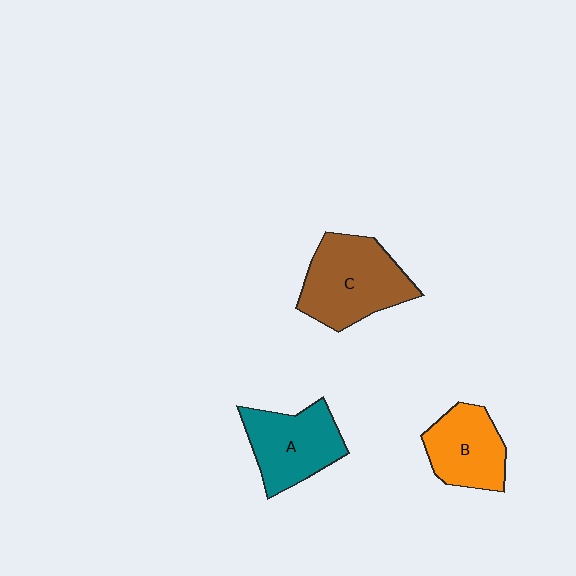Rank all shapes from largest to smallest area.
From largest to smallest: C (brown), A (teal), B (orange).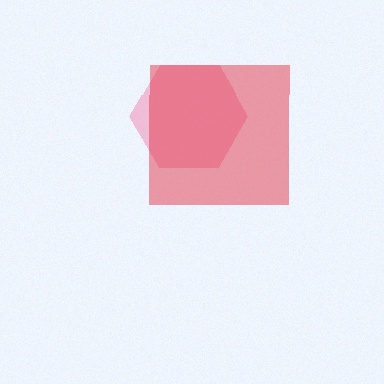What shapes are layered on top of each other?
The layered shapes are: a pink hexagon, a red square.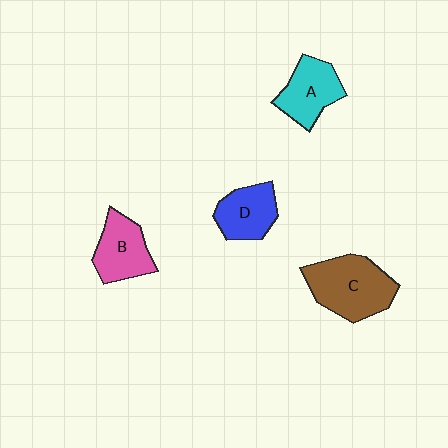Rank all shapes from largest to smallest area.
From largest to smallest: C (brown), A (cyan), B (pink), D (blue).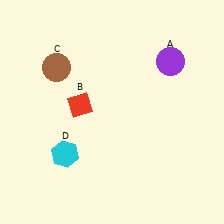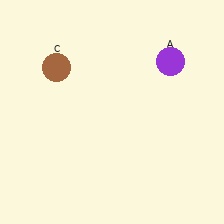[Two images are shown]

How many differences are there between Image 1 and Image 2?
There are 2 differences between the two images.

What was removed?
The red diamond (B), the cyan hexagon (D) were removed in Image 2.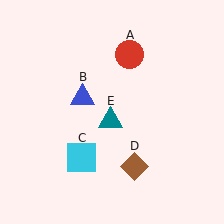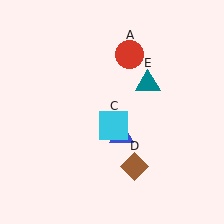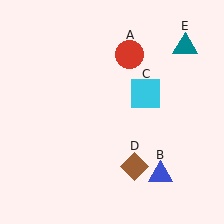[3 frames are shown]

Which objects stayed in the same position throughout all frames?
Red circle (object A) and brown diamond (object D) remained stationary.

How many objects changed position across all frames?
3 objects changed position: blue triangle (object B), cyan square (object C), teal triangle (object E).